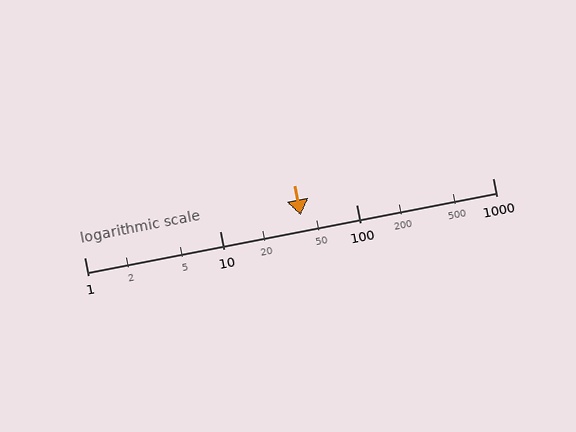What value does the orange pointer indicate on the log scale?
The pointer indicates approximately 39.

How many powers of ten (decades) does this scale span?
The scale spans 3 decades, from 1 to 1000.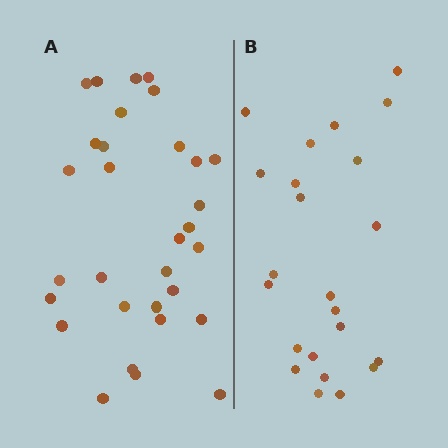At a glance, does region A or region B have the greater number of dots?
Region A (the left region) has more dots.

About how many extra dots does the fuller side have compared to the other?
Region A has roughly 8 or so more dots than region B.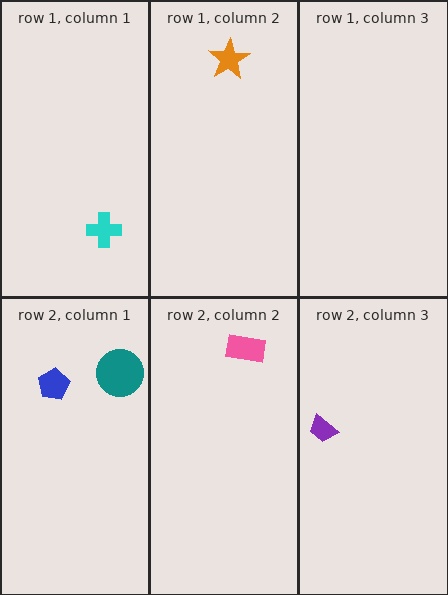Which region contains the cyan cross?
The row 1, column 1 region.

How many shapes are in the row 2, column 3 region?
1.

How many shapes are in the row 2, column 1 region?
2.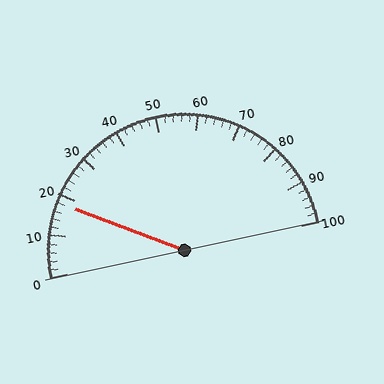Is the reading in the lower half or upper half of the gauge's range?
The reading is in the lower half of the range (0 to 100).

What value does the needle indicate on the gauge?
The needle indicates approximately 18.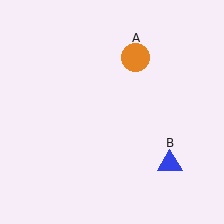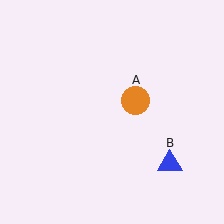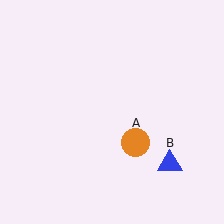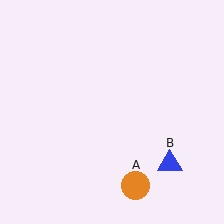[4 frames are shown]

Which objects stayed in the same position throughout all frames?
Blue triangle (object B) remained stationary.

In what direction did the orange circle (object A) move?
The orange circle (object A) moved down.